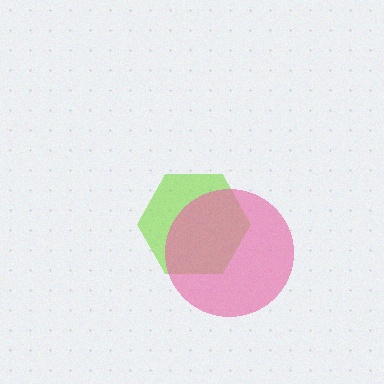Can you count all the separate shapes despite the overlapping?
Yes, there are 2 separate shapes.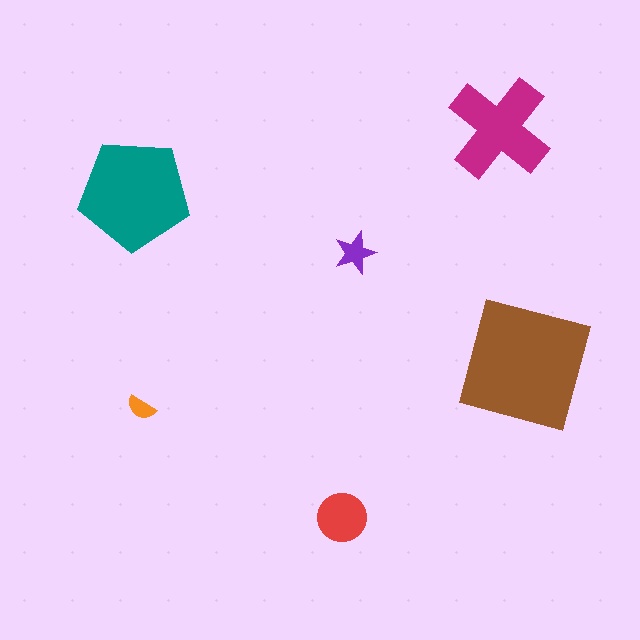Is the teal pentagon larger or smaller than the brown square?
Smaller.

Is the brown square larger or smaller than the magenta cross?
Larger.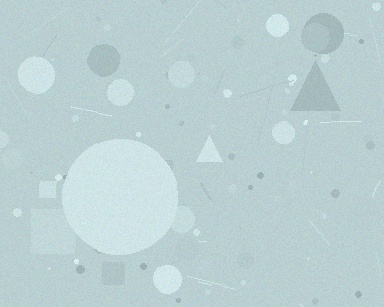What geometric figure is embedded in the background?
A circle is embedded in the background.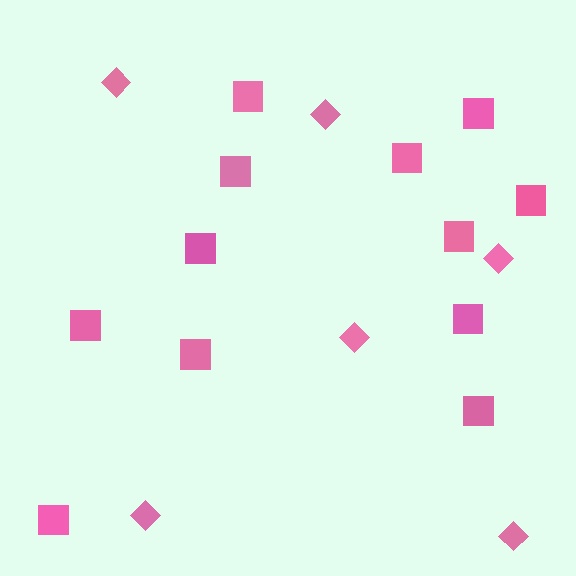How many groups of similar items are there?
There are 2 groups: one group of squares (12) and one group of diamonds (6).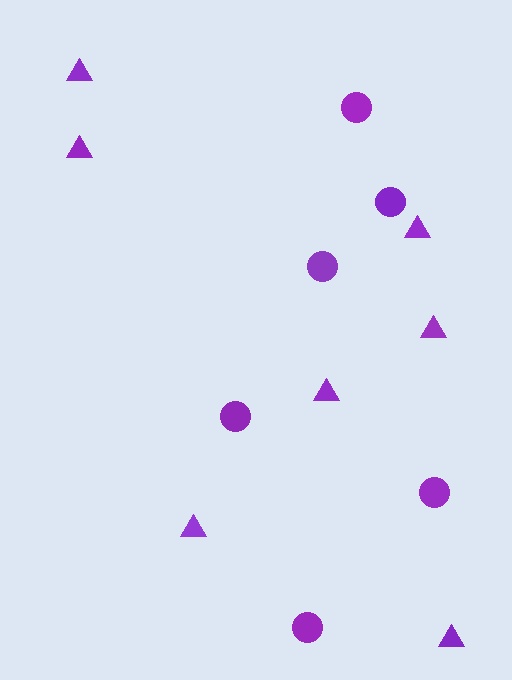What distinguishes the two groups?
There are 2 groups: one group of circles (6) and one group of triangles (7).